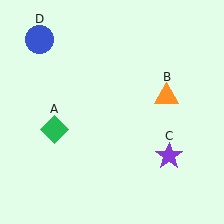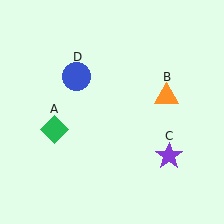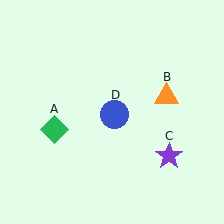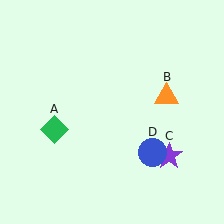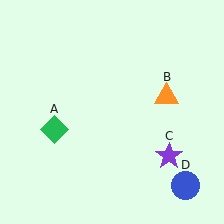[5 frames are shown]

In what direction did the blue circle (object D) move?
The blue circle (object D) moved down and to the right.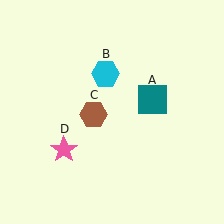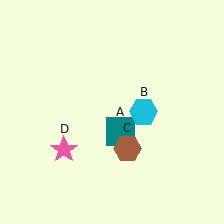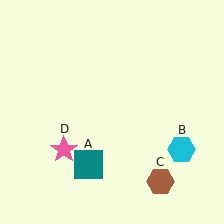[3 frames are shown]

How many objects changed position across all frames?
3 objects changed position: teal square (object A), cyan hexagon (object B), brown hexagon (object C).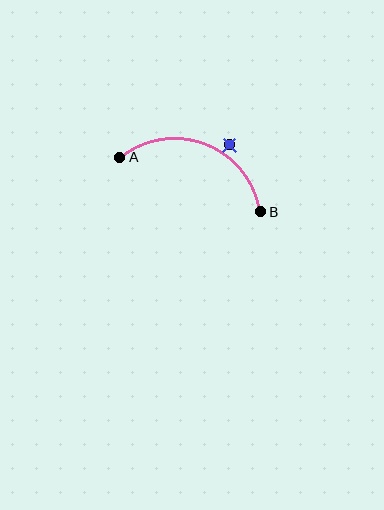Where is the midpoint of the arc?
The arc midpoint is the point on the curve farthest from the straight line joining A and B. It sits above that line.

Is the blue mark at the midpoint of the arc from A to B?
No — the blue mark does not lie on the arc at all. It sits slightly outside the curve.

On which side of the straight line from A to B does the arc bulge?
The arc bulges above the straight line connecting A and B.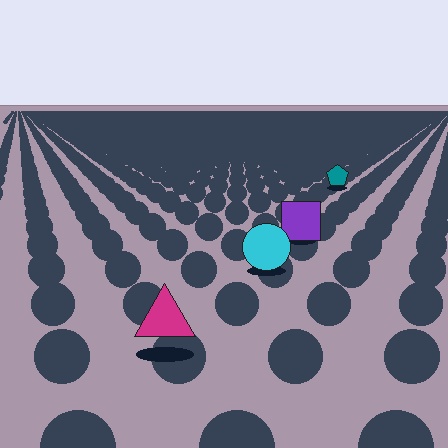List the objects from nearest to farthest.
From nearest to farthest: the magenta triangle, the cyan circle, the purple square, the teal pentagon.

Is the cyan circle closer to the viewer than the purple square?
Yes. The cyan circle is closer — you can tell from the texture gradient: the ground texture is coarser near it.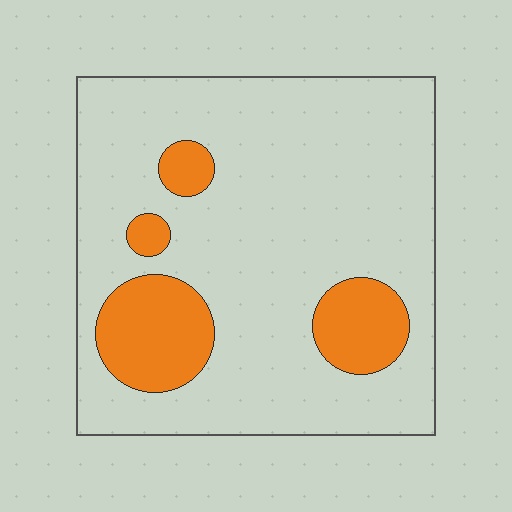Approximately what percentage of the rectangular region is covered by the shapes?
Approximately 20%.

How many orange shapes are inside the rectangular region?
4.